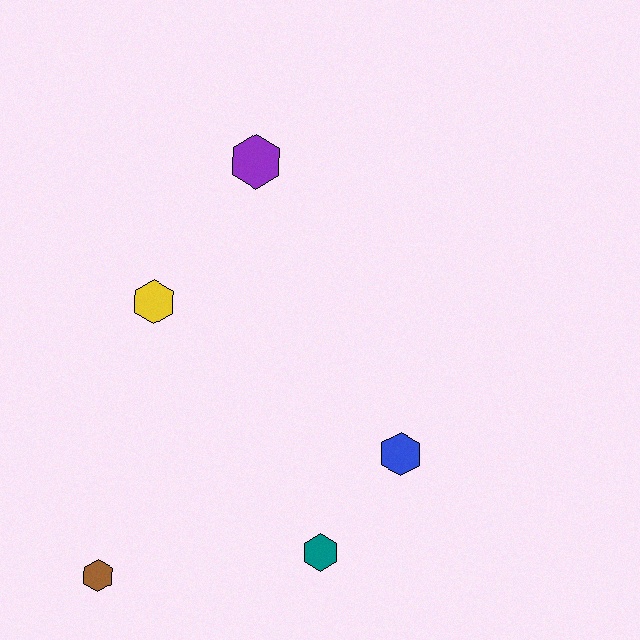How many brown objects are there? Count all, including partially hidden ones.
There is 1 brown object.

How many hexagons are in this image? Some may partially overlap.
There are 5 hexagons.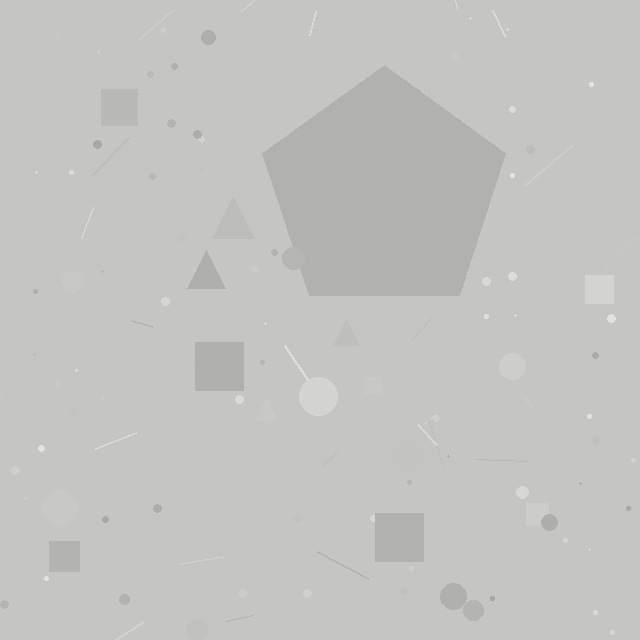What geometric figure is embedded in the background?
A pentagon is embedded in the background.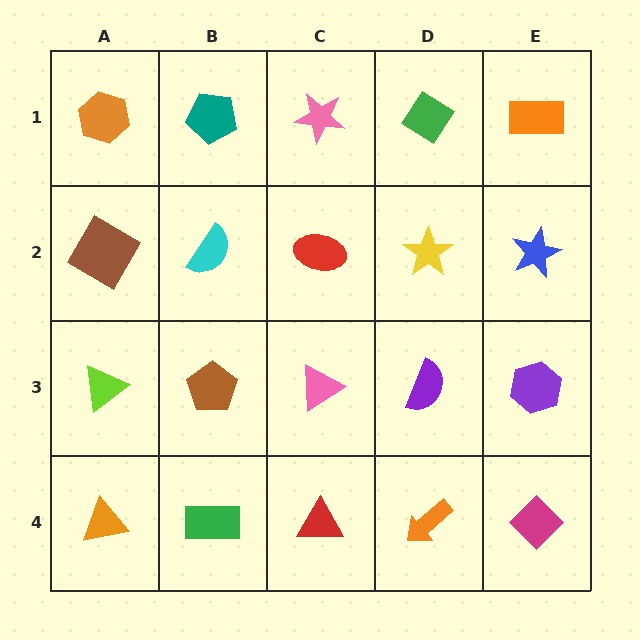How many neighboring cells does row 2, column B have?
4.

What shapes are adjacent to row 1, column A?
A brown square (row 2, column A), a teal pentagon (row 1, column B).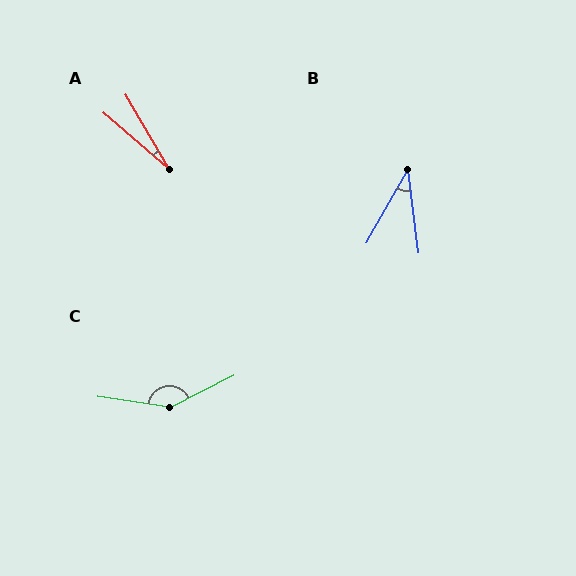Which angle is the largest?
C, at approximately 144 degrees.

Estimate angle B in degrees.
Approximately 37 degrees.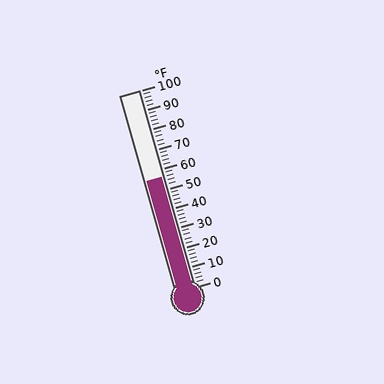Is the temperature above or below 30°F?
The temperature is above 30°F.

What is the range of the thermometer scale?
The thermometer scale ranges from 0°F to 100°F.